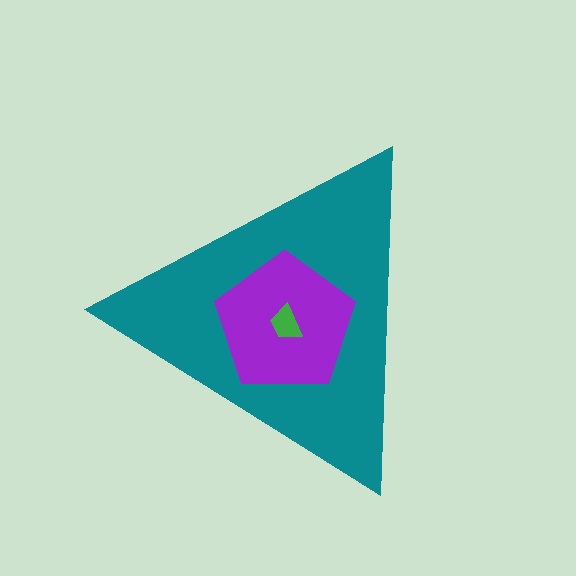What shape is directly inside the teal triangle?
The purple pentagon.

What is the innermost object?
The green trapezoid.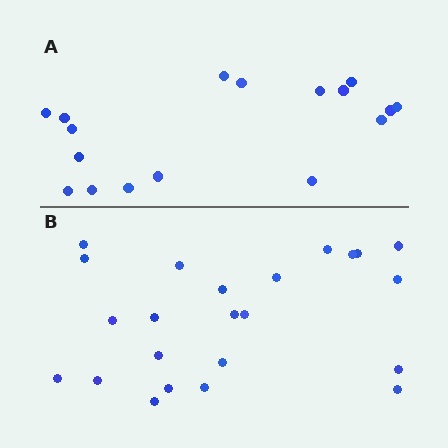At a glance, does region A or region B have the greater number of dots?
Region B (the bottom region) has more dots.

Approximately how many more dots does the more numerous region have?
Region B has about 6 more dots than region A.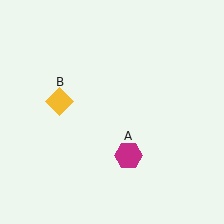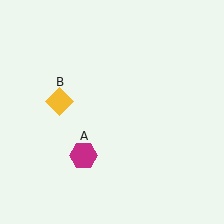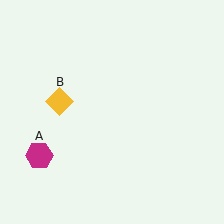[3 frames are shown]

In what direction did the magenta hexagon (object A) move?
The magenta hexagon (object A) moved left.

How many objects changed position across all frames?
1 object changed position: magenta hexagon (object A).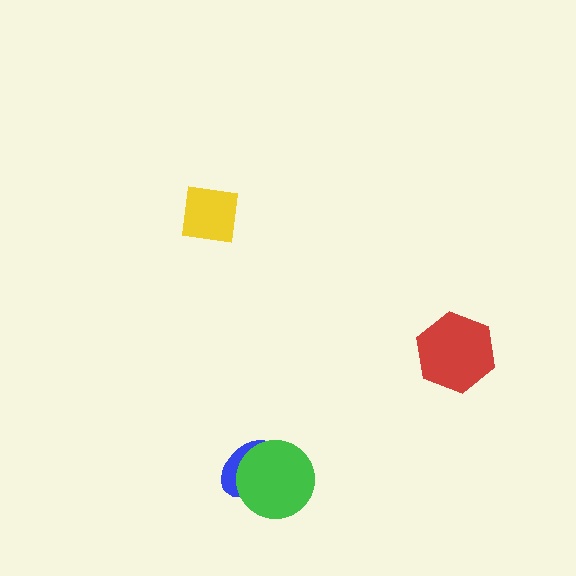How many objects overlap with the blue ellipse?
1 object overlaps with the blue ellipse.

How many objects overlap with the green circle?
1 object overlaps with the green circle.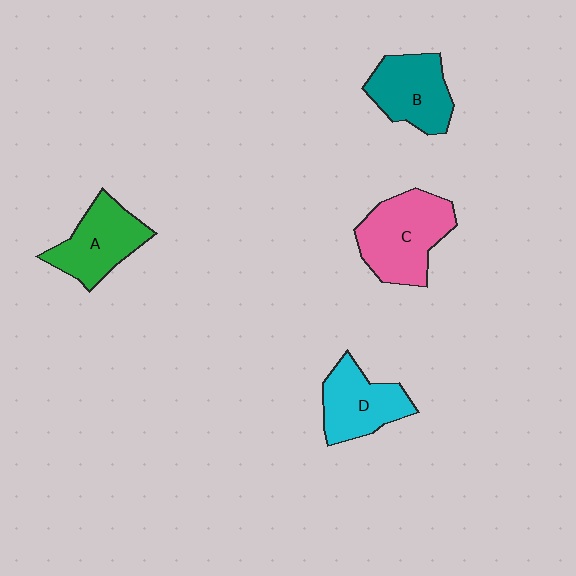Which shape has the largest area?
Shape C (pink).